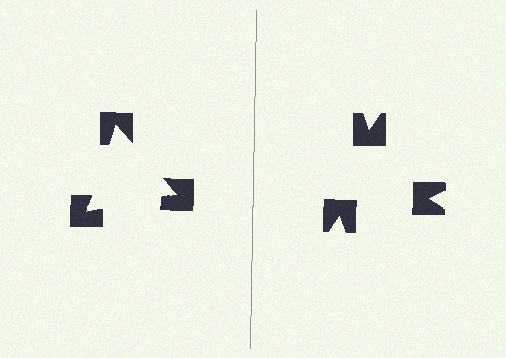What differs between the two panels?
The notched squares are positioned identically on both sides; only the wedge orientations differ. On the left they align to a triangle; on the right they are misaligned.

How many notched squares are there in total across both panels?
6 — 3 on each side.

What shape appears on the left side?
An illusory triangle.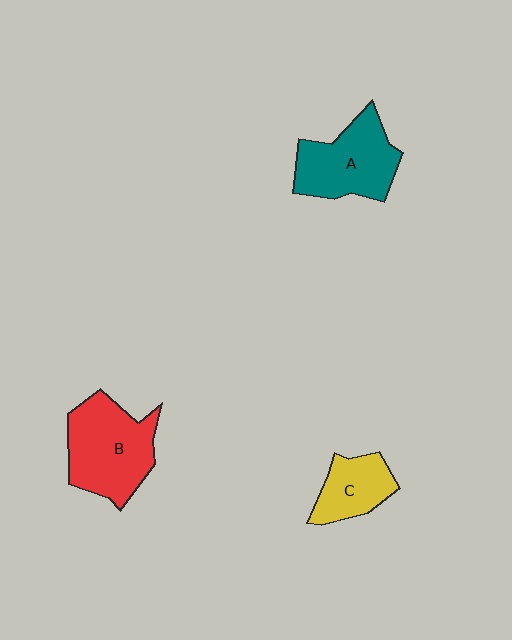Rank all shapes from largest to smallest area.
From largest to smallest: B (red), A (teal), C (yellow).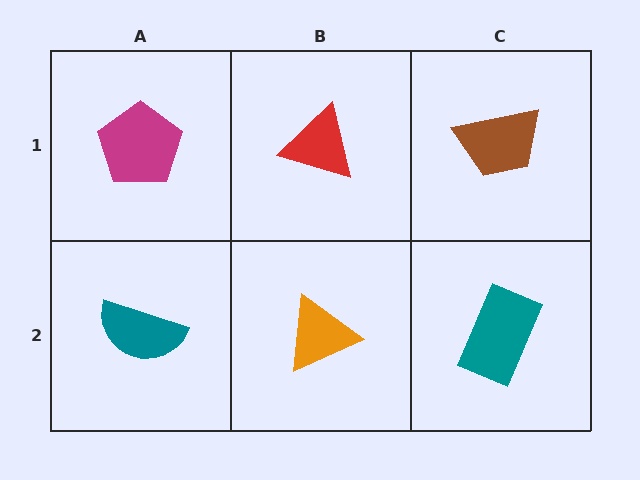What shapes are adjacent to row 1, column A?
A teal semicircle (row 2, column A), a red triangle (row 1, column B).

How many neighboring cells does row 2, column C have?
2.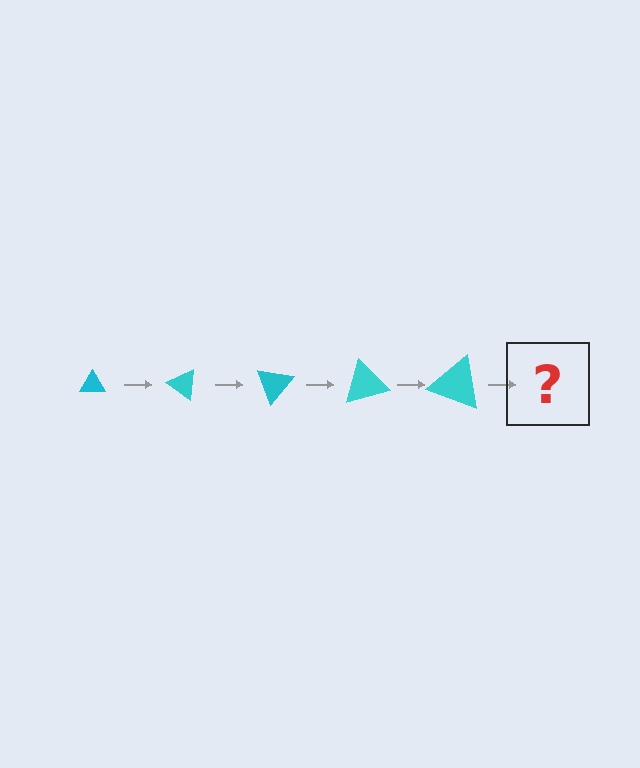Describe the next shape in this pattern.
It should be a triangle, larger than the previous one and rotated 175 degrees from the start.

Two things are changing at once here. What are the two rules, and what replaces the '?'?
The two rules are that the triangle grows larger each step and it rotates 35 degrees each step. The '?' should be a triangle, larger than the previous one and rotated 175 degrees from the start.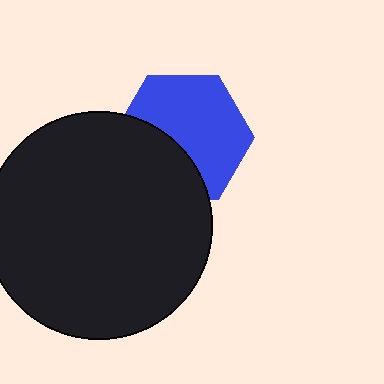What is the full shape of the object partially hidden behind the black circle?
The partially hidden object is a blue hexagon.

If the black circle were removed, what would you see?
You would see the complete blue hexagon.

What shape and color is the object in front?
The object in front is a black circle.